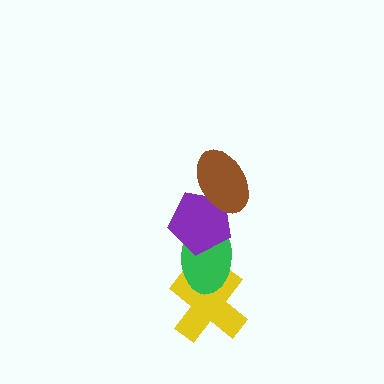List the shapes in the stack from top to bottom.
From top to bottom: the brown ellipse, the purple pentagon, the green ellipse, the yellow cross.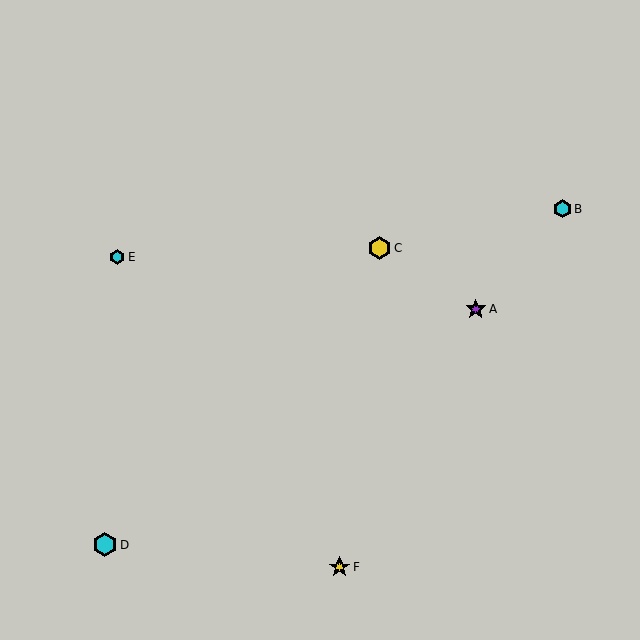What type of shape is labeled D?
Shape D is a cyan hexagon.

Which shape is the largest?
The cyan hexagon (labeled D) is the largest.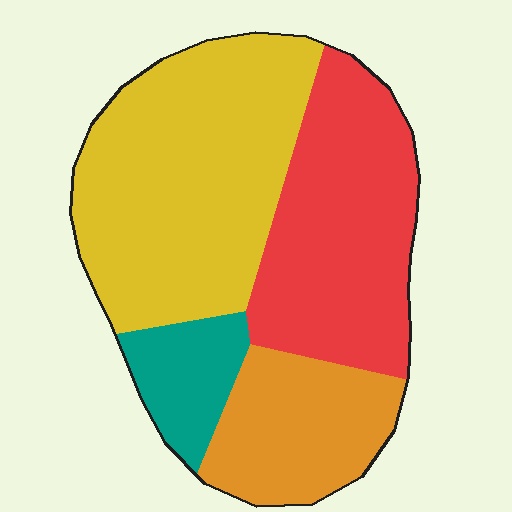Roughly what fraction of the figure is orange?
Orange covers around 20% of the figure.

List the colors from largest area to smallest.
From largest to smallest: yellow, red, orange, teal.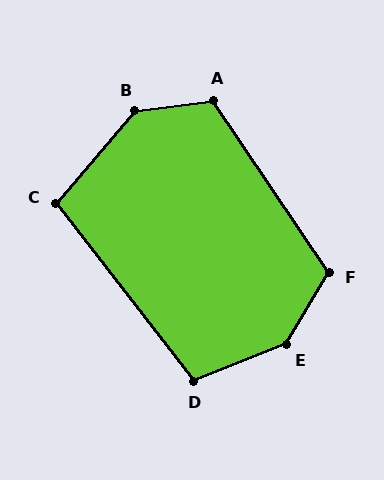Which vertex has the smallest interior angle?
C, at approximately 102 degrees.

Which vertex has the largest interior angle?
E, at approximately 142 degrees.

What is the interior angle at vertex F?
Approximately 115 degrees (obtuse).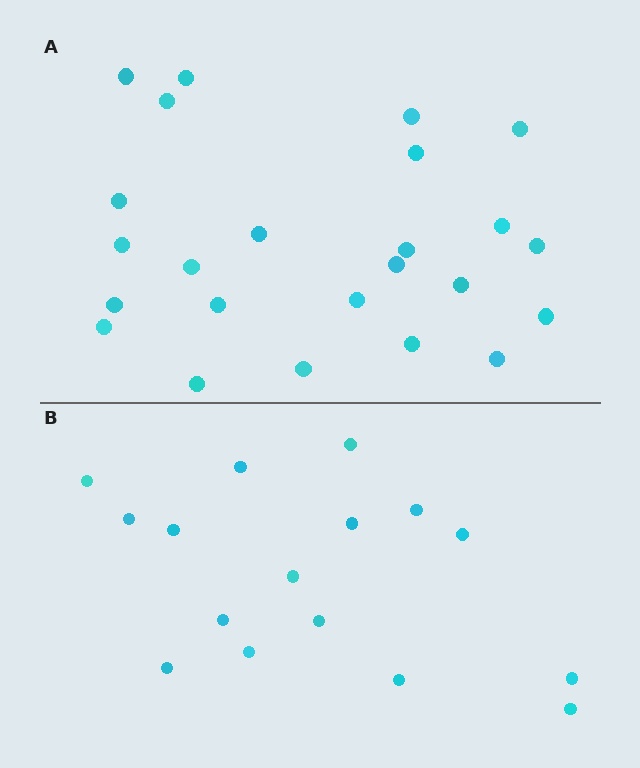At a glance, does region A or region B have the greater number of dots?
Region A (the top region) has more dots.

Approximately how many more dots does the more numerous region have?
Region A has roughly 8 or so more dots than region B.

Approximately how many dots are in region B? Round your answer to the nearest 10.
About 20 dots. (The exact count is 16, which rounds to 20.)